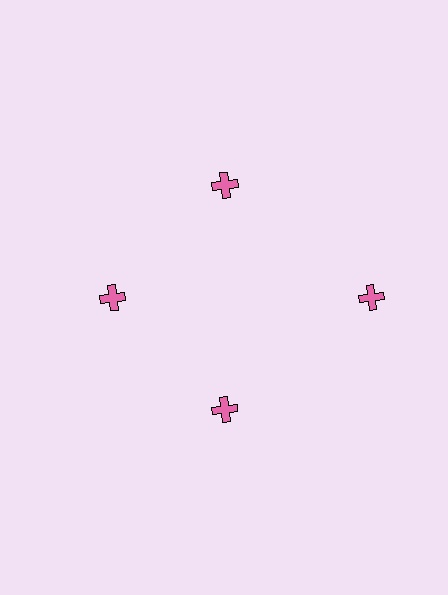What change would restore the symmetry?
The symmetry would be restored by moving it inward, back onto the ring so that all 4 crosses sit at equal angles and equal distance from the center.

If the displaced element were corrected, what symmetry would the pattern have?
It would have 4-fold rotational symmetry — the pattern would map onto itself every 90 degrees.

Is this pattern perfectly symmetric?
No. The 4 pink crosses are arranged in a ring, but one element near the 3 o'clock position is pushed outward from the center, breaking the 4-fold rotational symmetry.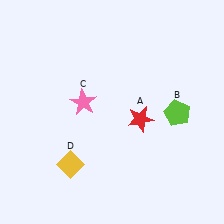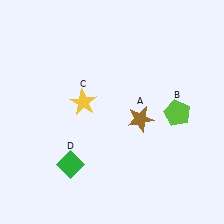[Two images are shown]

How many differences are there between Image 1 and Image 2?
There are 3 differences between the two images.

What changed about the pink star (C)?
In Image 1, C is pink. In Image 2, it changed to yellow.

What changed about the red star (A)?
In Image 1, A is red. In Image 2, it changed to brown.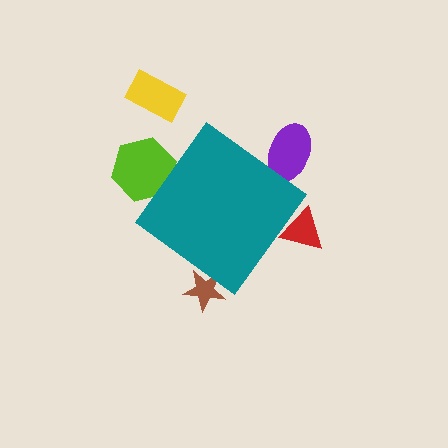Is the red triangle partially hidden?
Yes, the red triangle is partially hidden behind the teal diamond.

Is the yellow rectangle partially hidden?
No, the yellow rectangle is fully visible.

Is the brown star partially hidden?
Yes, the brown star is partially hidden behind the teal diamond.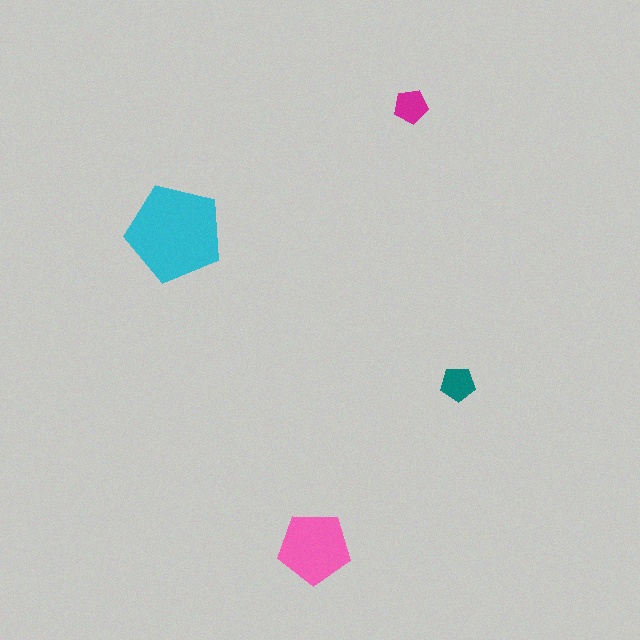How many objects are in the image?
There are 4 objects in the image.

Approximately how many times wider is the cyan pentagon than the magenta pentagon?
About 3 times wider.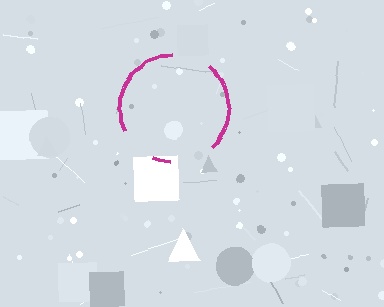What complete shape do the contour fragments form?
The contour fragments form a circle.